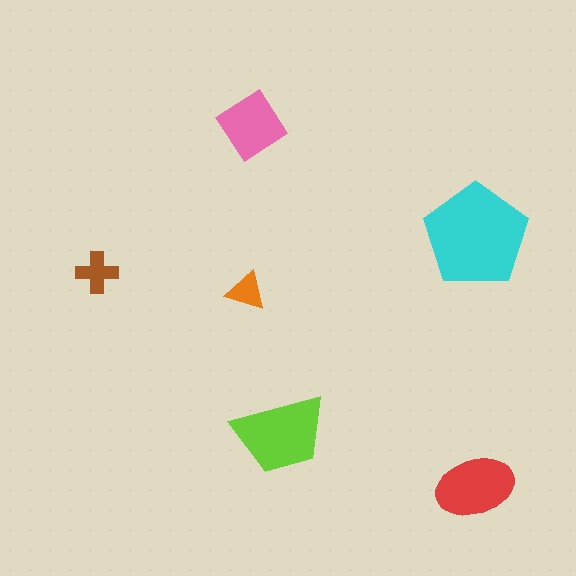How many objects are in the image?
There are 6 objects in the image.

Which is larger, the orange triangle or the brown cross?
The brown cross.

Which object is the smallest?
The orange triangle.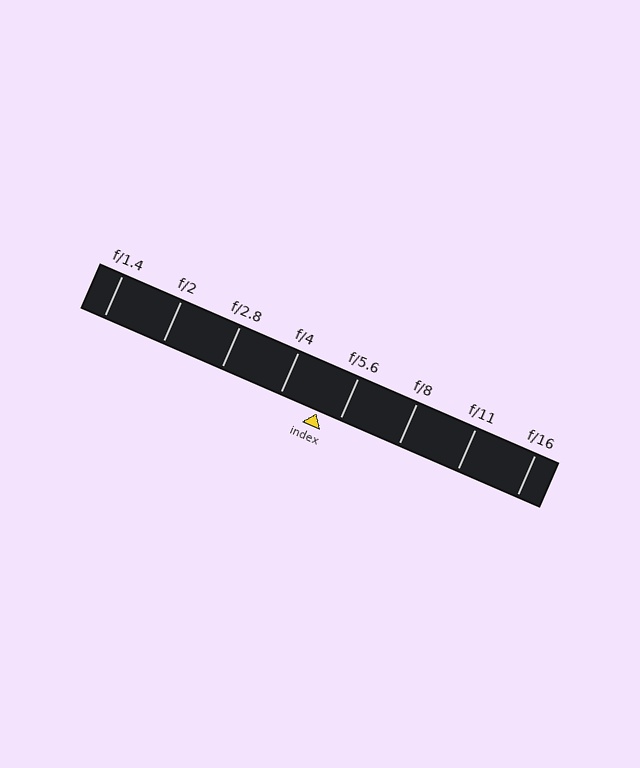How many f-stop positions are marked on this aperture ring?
There are 8 f-stop positions marked.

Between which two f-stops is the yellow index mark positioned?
The index mark is between f/4 and f/5.6.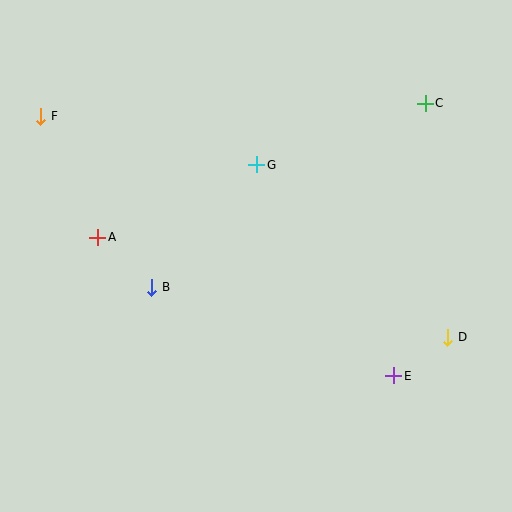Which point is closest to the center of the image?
Point G at (257, 165) is closest to the center.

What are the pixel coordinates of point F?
Point F is at (41, 116).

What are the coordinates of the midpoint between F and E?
The midpoint between F and E is at (217, 246).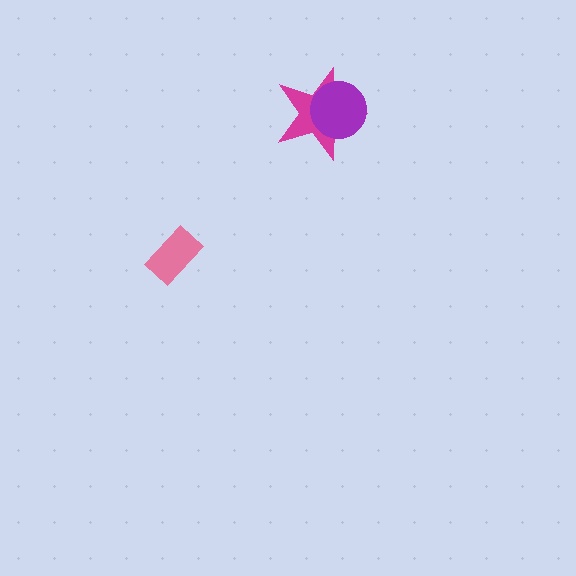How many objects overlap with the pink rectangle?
0 objects overlap with the pink rectangle.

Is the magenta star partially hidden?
Yes, it is partially covered by another shape.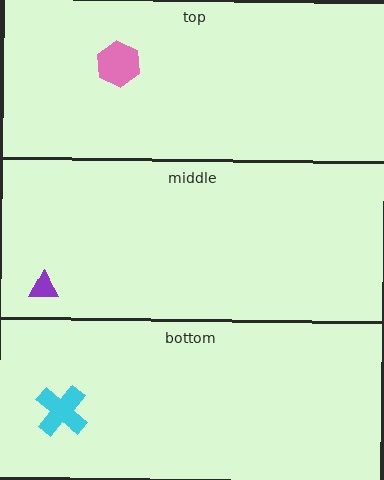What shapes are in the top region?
The pink hexagon.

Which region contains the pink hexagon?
The top region.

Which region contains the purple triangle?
The middle region.